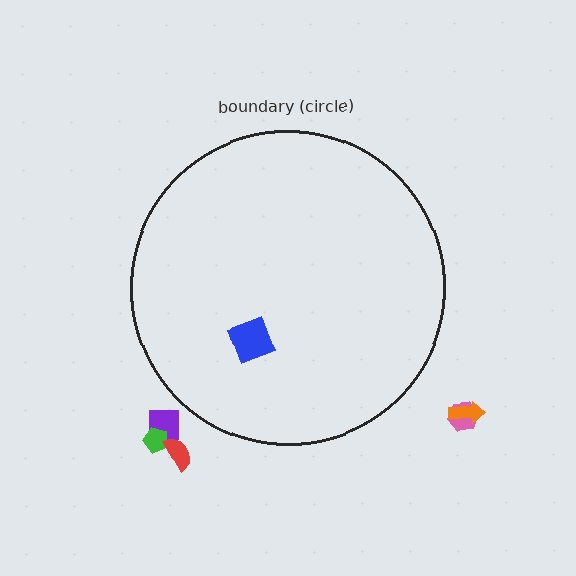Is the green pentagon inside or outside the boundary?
Outside.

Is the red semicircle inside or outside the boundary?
Outside.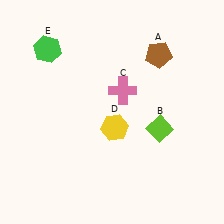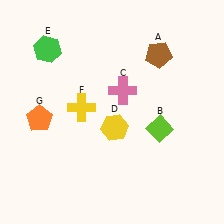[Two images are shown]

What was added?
A yellow cross (F), an orange pentagon (G) were added in Image 2.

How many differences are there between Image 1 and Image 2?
There are 2 differences between the two images.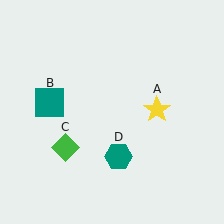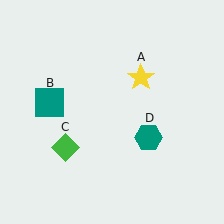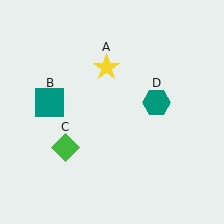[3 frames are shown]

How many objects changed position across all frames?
2 objects changed position: yellow star (object A), teal hexagon (object D).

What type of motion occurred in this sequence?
The yellow star (object A), teal hexagon (object D) rotated counterclockwise around the center of the scene.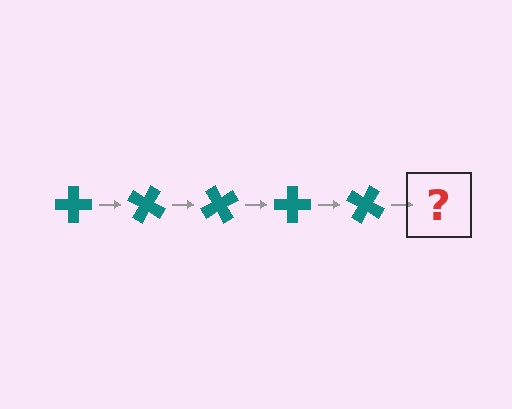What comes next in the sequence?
The next element should be a teal cross rotated 150 degrees.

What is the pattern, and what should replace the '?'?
The pattern is that the cross rotates 30 degrees each step. The '?' should be a teal cross rotated 150 degrees.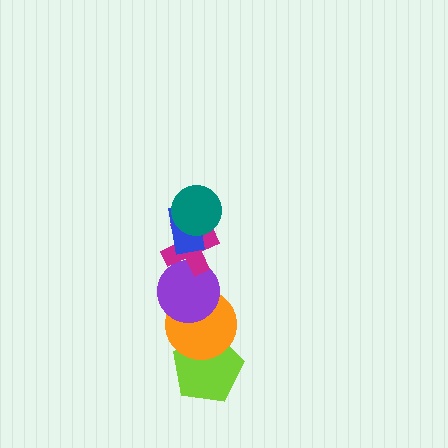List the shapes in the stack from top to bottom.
From top to bottom: the teal circle, the blue rectangle, the magenta cross, the purple circle, the orange circle, the lime pentagon.